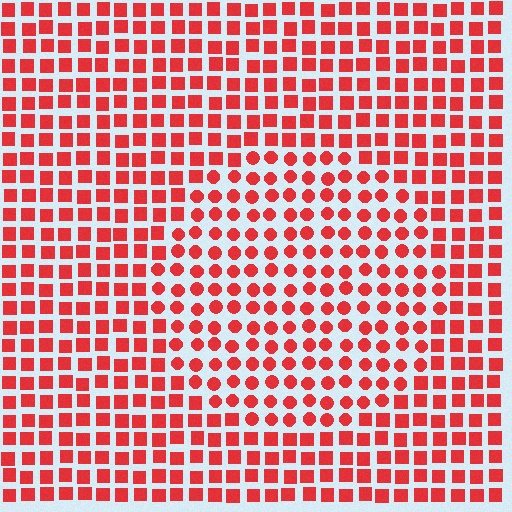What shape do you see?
I see a circle.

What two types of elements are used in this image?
The image uses circles inside the circle region and squares outside it.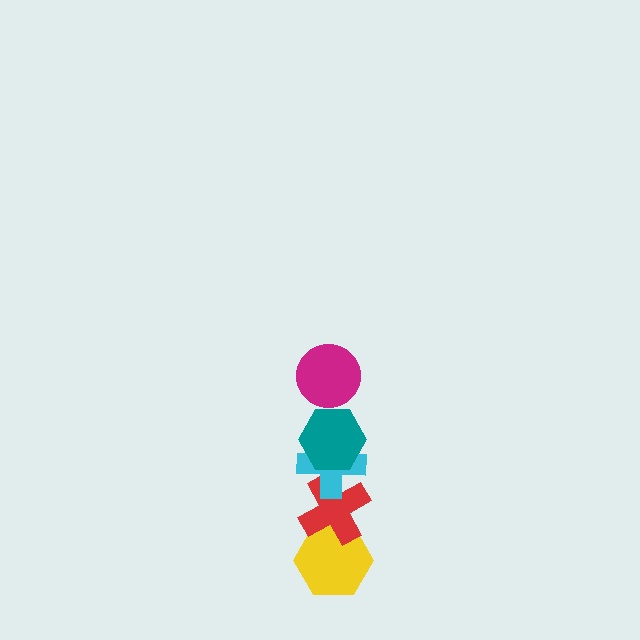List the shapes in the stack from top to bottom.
From top to bottom: the magenta circle, the teal hexagon, the cyan cross, the red cross, the yellow hexagon.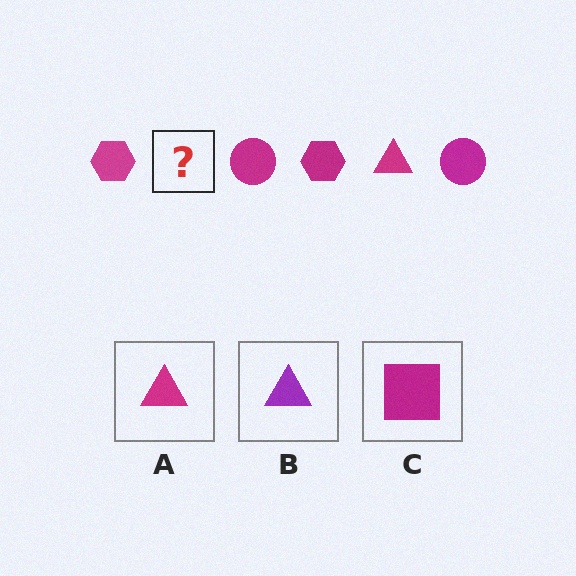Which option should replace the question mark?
Option A.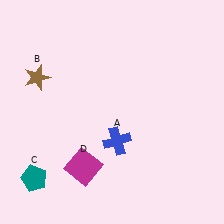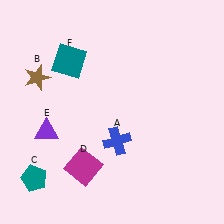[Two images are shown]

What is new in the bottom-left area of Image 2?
A purple triangle (E) was added in the bottom-left area of Image 2.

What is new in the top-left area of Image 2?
A teal square (F) was added in the top-left area of Image 2.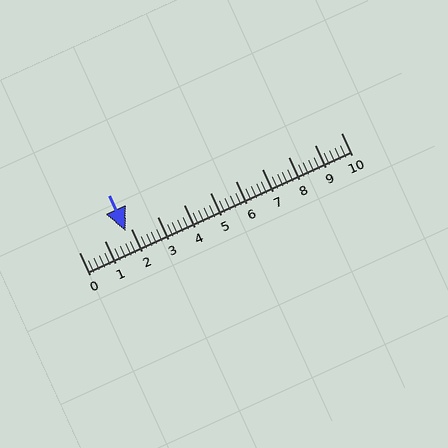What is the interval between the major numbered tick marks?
The major tick marks are spaced 1 units apart.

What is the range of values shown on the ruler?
The ruler shows values from 0 to 10.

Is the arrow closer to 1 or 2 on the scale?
The arrow is closer to 2.